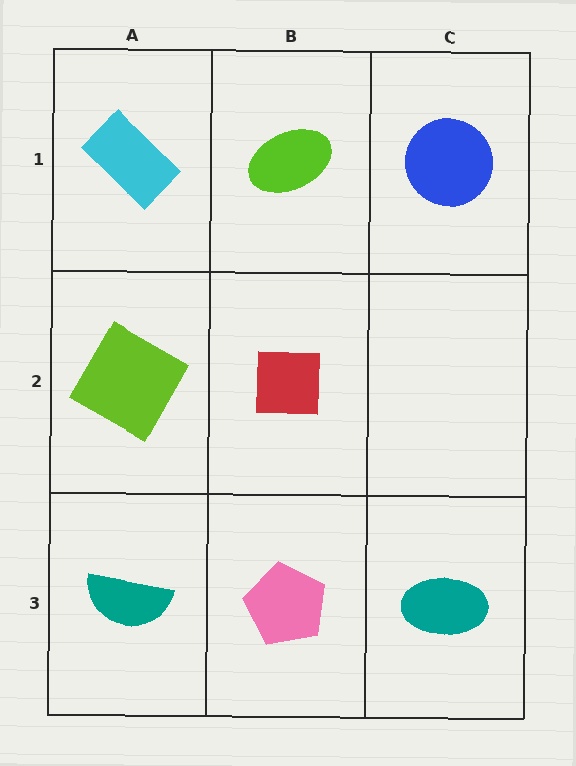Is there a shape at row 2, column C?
No, that cell is empty.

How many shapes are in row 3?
3 shapes.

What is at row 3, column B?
A pink pentagon.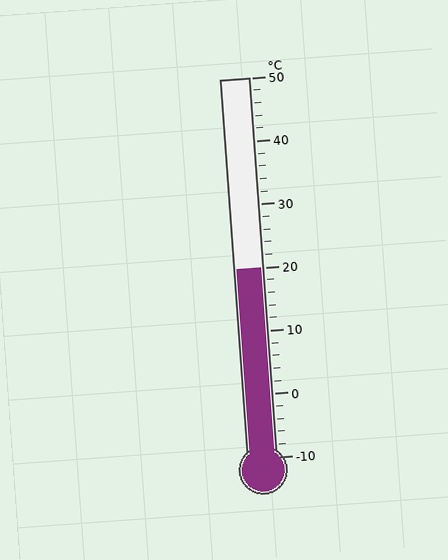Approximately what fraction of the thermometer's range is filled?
The thermometer is filled to approximately 50% of its range.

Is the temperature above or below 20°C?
The temperature is at 20°C.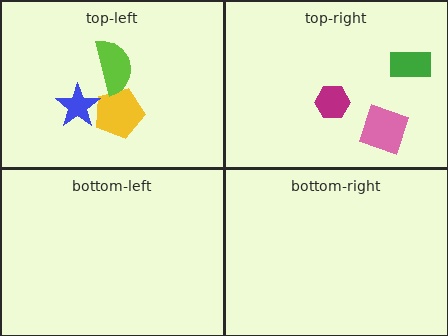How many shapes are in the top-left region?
3.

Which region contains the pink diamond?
The top-right region.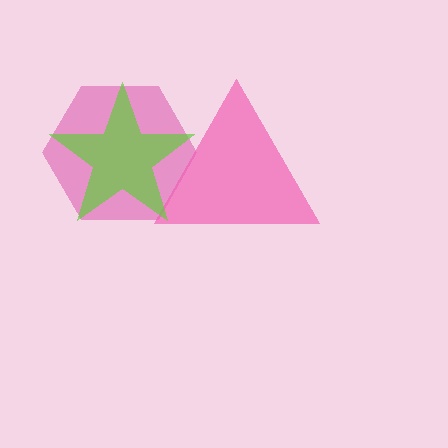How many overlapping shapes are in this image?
There are 3 overlapping shapes in the image.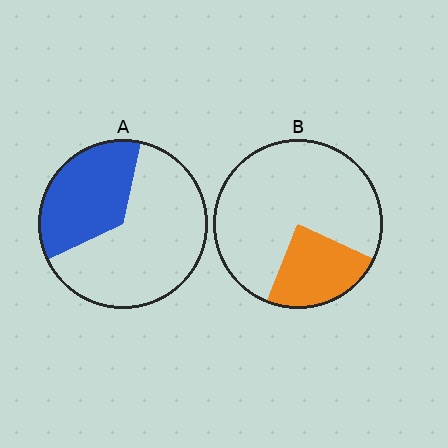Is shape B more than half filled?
No.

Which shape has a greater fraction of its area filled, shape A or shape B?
Shape A.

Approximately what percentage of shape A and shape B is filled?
A is approximately 35% and B is approximately 25%.